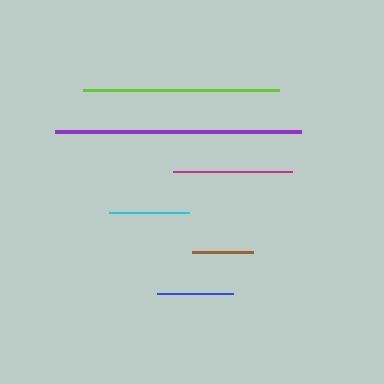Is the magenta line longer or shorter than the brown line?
The magenta line is longer than the brown line.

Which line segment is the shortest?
The brown line is the shortest at approximately 61 pixels.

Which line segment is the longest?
The purple line is the longest at approximately 247 pixels.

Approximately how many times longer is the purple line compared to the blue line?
The purple line is approximately 3.2 times the length of the blue line.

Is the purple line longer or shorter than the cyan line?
The purple line is longer than the cyan line.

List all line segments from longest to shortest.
From longest to shortest: purple, lime, magenta, cyan, blue, brown.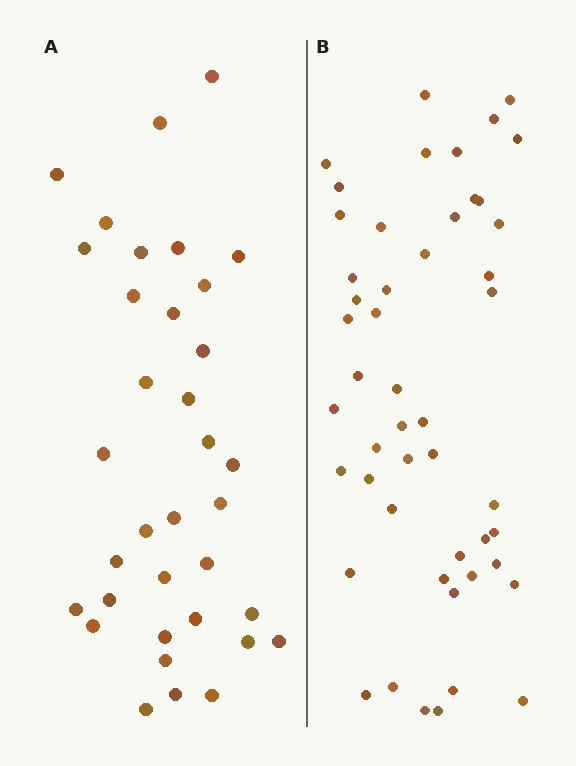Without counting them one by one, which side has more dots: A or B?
Region B (the right region) has more dots.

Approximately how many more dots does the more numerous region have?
Region B has approximately 15 more dots than region A.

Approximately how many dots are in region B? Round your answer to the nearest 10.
About 50 dots. (The exact count is 49, which rounds to 50.)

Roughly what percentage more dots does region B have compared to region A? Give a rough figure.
About 40% more.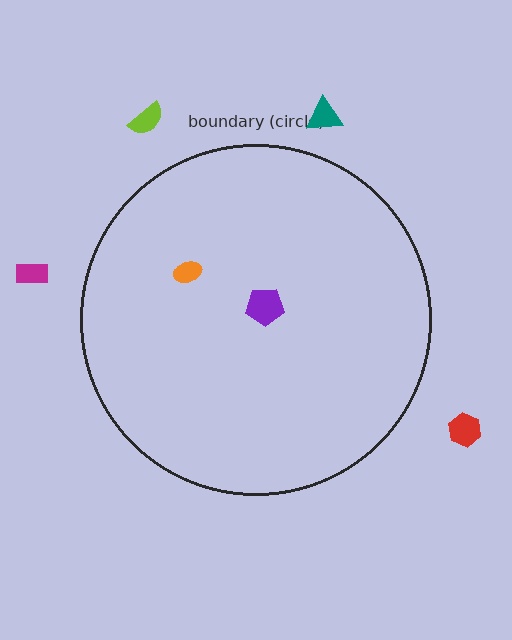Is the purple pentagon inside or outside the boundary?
Inside.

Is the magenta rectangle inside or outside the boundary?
Outside.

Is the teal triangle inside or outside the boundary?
Outside.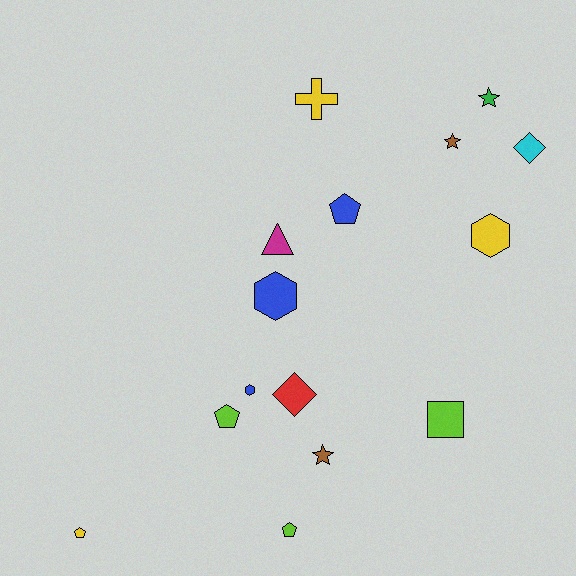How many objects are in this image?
There are 15 objects.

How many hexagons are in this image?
There are 3 hexagons.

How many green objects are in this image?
There is 1 green object.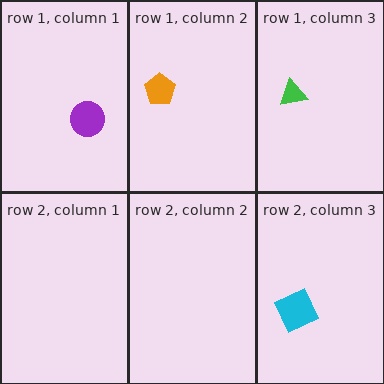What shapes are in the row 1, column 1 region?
The purple circle.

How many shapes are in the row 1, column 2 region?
1.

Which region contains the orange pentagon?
The row 1, column 2 region.